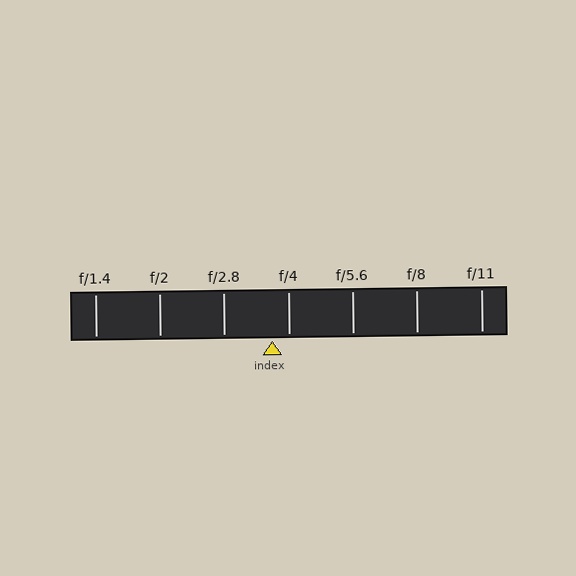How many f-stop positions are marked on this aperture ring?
There are 7 f-stop positions marked.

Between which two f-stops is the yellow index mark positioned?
The index mark is between f/2.8 and f/4.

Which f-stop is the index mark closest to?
The index mark is closest to f/4.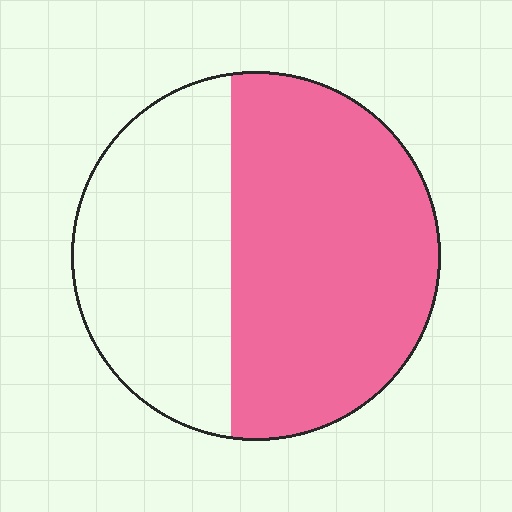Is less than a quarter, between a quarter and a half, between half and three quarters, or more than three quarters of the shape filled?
Between half and three quarters.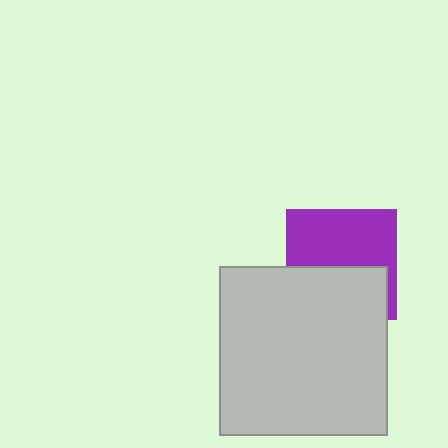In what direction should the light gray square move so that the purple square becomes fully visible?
The light gray square should move down. That is the shortest direction to clear the overlap and leave the purple square fully visible.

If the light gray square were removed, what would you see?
You would see the complete purple square.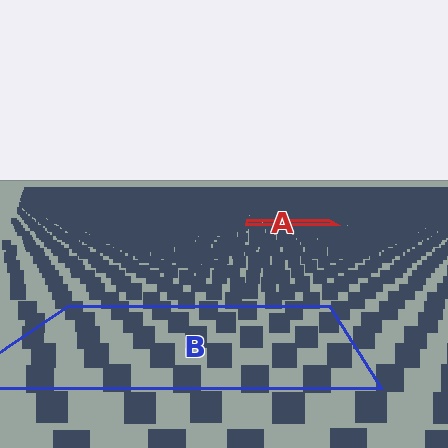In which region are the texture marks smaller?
The texture marks are smaller in region A, because it is farther away.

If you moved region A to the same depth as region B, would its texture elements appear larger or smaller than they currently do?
They would appear larger. At a closer depth, the same texture elements are projected at a bigger on-screen size.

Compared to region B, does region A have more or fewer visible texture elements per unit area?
Region A has more texture elements per unit area — they are packed more densely because it is farther away.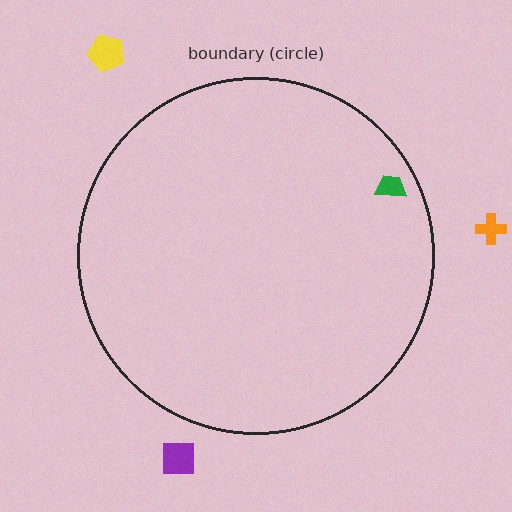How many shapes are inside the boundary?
1 inside, 3 outside.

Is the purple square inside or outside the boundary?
Outside.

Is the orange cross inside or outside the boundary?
Outside.